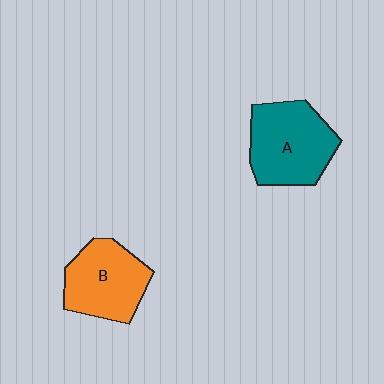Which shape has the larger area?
Shape A (teal).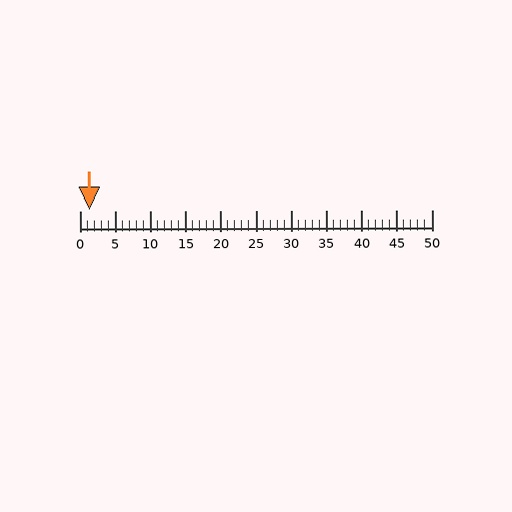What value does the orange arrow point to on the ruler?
The orange arrow points to approximately 1.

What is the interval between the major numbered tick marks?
The major tick marks are spaced 5 units apart.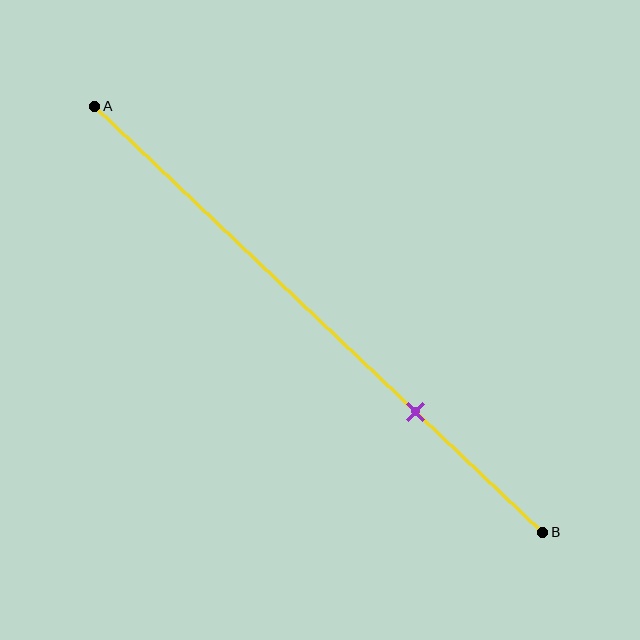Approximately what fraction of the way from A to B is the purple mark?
The purple mark is approximately 70% of the way from A to B.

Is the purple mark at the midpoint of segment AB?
No, the mark is at about 70% from A, not at the 50% midpoint.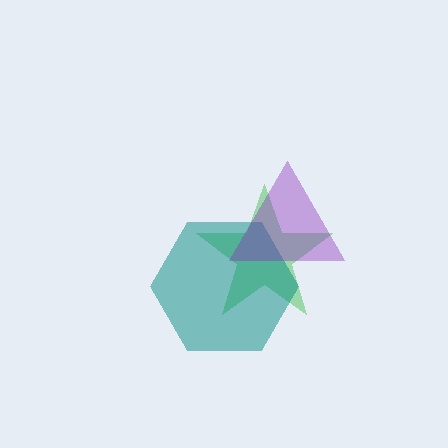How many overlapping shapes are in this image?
There are 3 overlapping shapes in the image.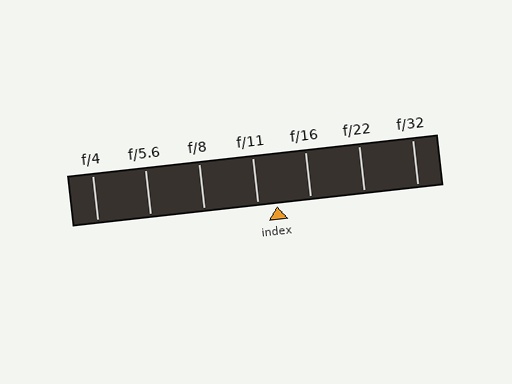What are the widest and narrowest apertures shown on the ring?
The widest aperture shown is f/4 and the narrowest is f/32.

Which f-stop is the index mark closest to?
The index mark is closest to f/11.